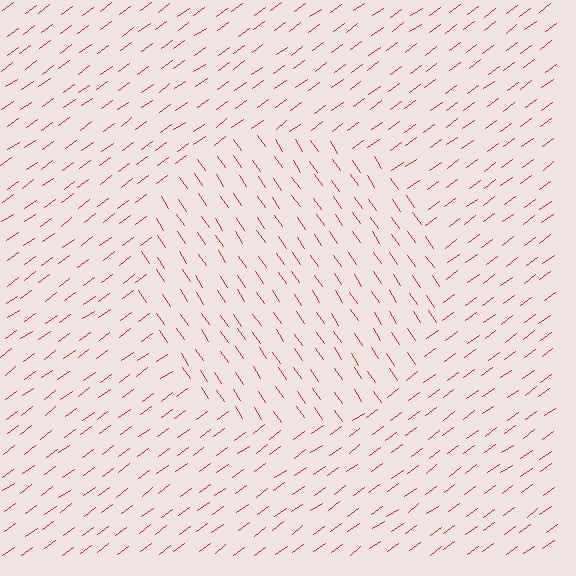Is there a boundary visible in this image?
Yes, there is a texture boundary formed by a change in line orientation.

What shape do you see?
I see a circle.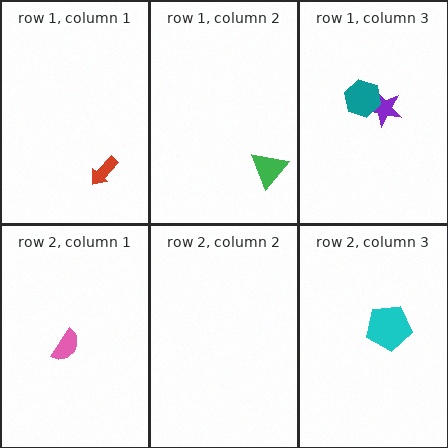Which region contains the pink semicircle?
The row 2, column 1 region.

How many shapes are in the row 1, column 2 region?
1.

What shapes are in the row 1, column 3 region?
The purple star, the teal hexagon.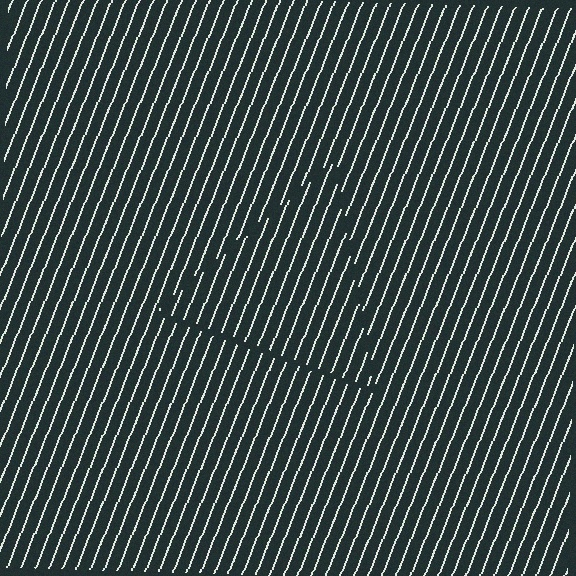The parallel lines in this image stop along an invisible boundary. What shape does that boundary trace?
An illusory triangle. The interior of the shape contains the same grating, shifted by half a period — the contour is defined by the phase discontinuity where line-ends from the inner and outer gratings abut.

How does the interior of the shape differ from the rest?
The interior of the shape contains the same grating, shifted by half a period — the contour is defined by the phase discontinuity where line-ends from the inner and outer gratings abut.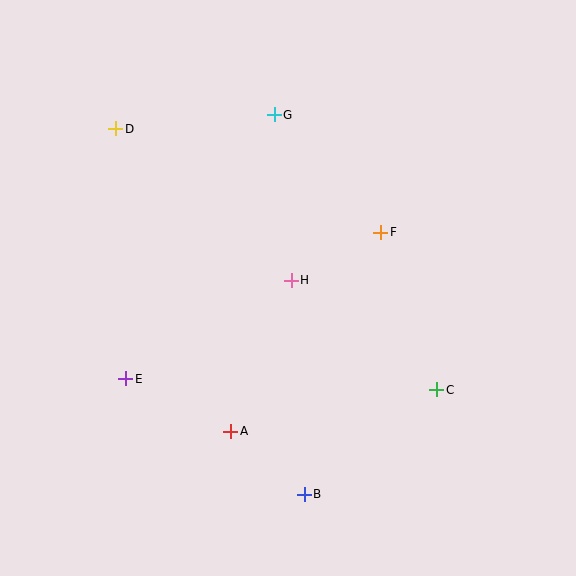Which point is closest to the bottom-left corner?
Point E is closest to the bottom-left corner.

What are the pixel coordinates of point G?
Point G is at (274, 115).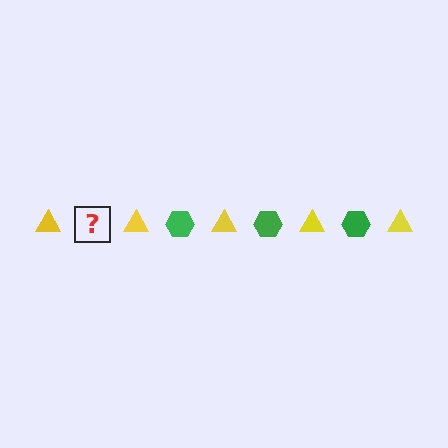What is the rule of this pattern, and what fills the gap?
The rule is that the pattern alternates between yellow triangle and green hexagon. The gap should be filled with a green hexagon.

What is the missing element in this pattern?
The missing element is a green hexagon.